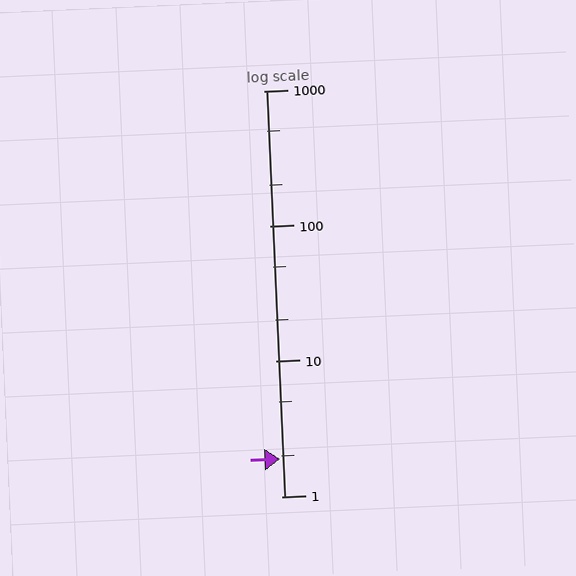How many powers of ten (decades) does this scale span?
The scale spans 3 decades, from 1 to 1000.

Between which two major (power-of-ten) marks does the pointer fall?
The pointer is between 1 and 10.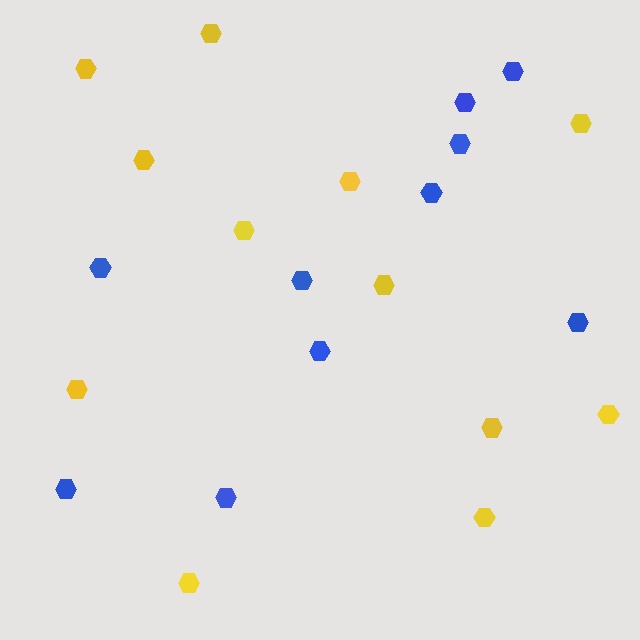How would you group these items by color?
There are 2 groups: one group of blue hexagons (10) and one group of yellow hexagons (12).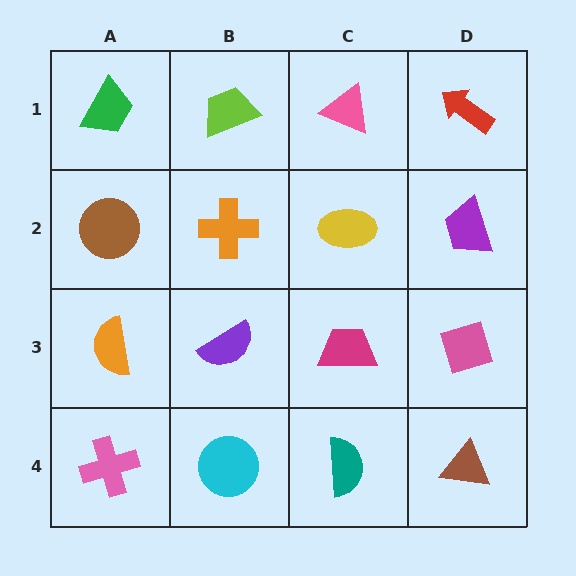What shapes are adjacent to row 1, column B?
An orange cross (row 2, column B), a green trapezoid (row 1, column A), a pink triangle (row 1, column C).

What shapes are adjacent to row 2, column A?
A green trapezoid (row 1, column A), an orange semicircle (row 3, column A), an orange cross (row 2, column B).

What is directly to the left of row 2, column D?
A yellow ellipse.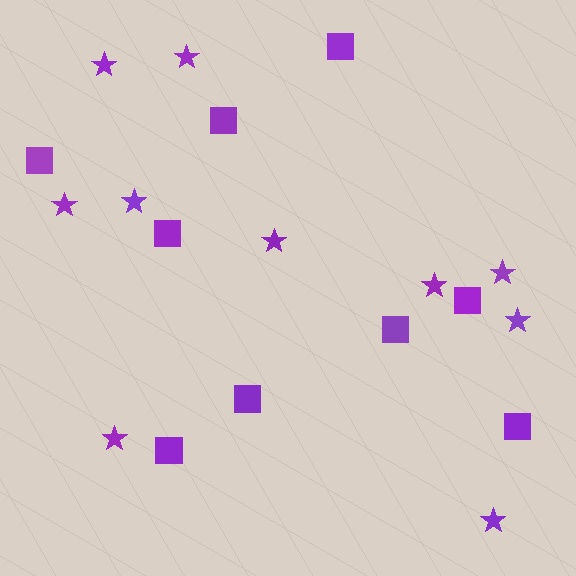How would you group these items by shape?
There are 2 groups: one group of squares (9) and one group of stars (10).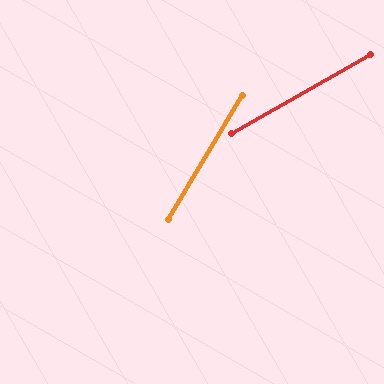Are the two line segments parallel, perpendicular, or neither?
Neither parallel nor perpendicular — they differ by about 29°.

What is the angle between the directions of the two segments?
Approximately 29 degrees.